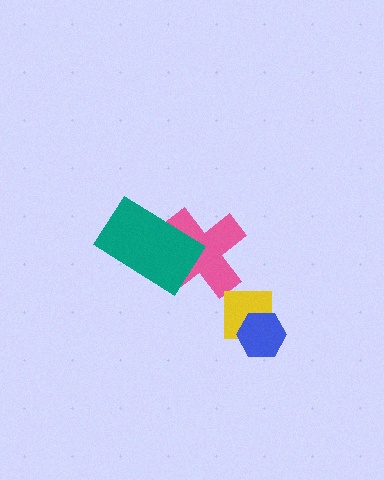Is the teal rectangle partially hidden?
No, no other shape covers it.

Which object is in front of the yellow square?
The blue hexagon is in front of the yellow square.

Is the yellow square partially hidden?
Yes, it is partially covered by another shape.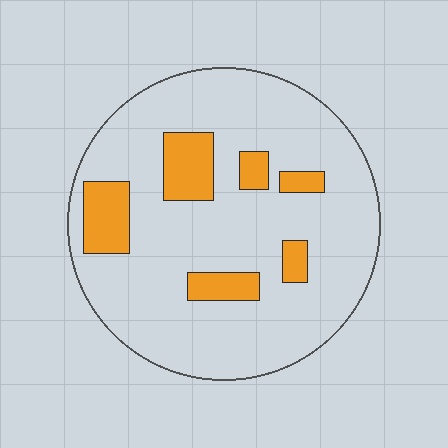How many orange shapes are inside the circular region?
6.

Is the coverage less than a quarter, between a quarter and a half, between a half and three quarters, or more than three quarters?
Less than a quarter.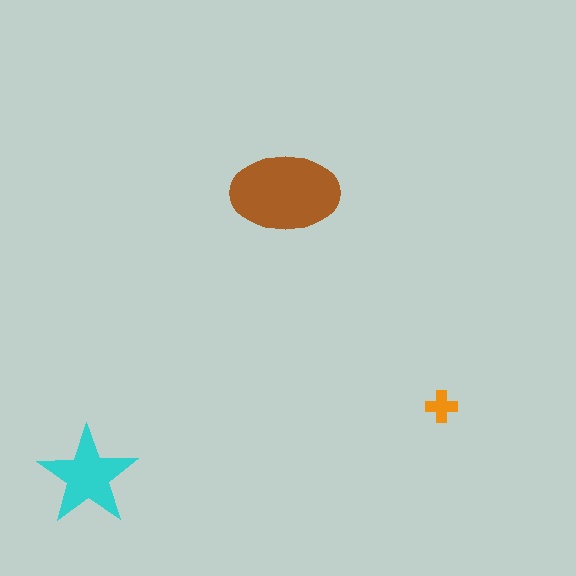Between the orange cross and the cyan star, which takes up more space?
The cyan star.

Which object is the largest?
The brown ellipse.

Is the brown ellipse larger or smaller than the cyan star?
Larger.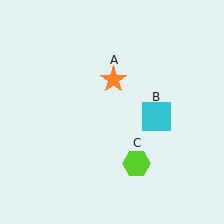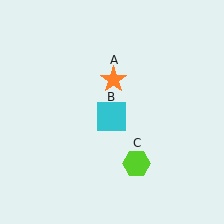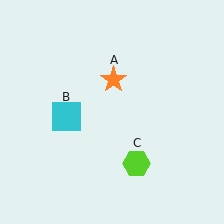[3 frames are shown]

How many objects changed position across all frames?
1 object changed position: cyan square (object B).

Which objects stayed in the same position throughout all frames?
Orange star (object A) and lime hexagon (object C) remained stationary.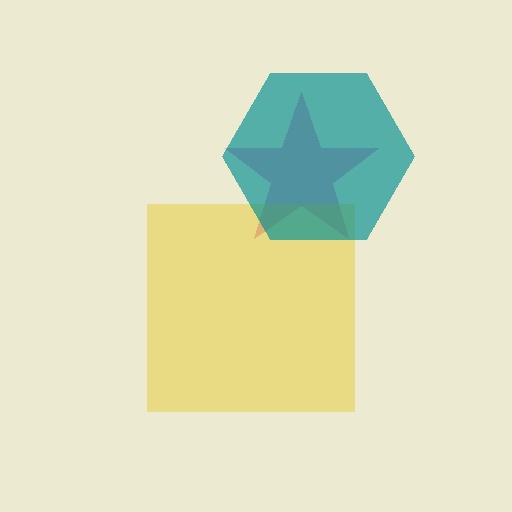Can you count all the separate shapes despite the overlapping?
Yes, there are 3 separate shapes.